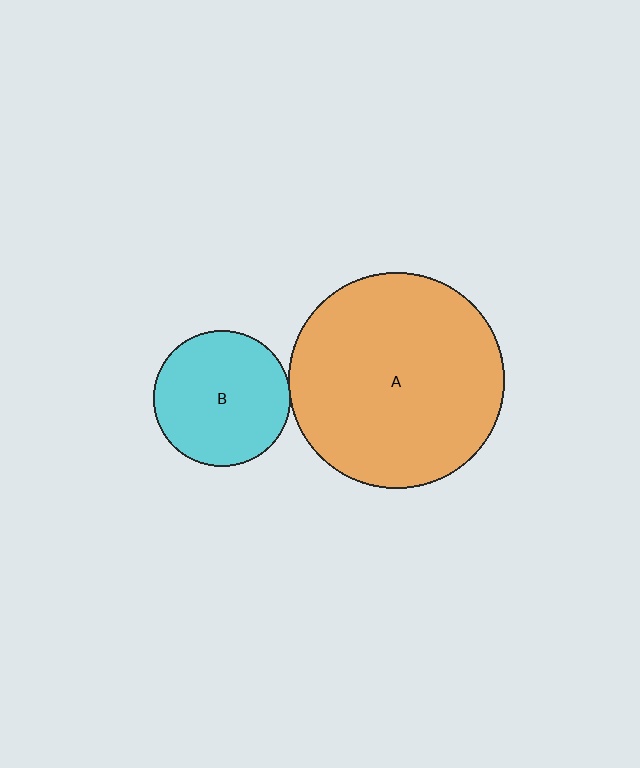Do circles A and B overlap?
Yes.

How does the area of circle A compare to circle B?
Approximately 2.5 times.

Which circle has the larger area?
Circle A (orange).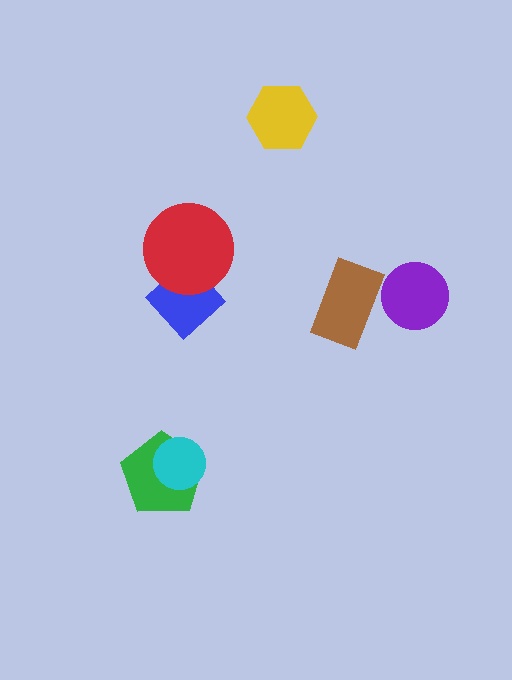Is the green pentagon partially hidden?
Yes, it is partially covered by another shape.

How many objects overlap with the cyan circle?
1 object overlaps with the cyan circle.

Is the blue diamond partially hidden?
Yes, it is partially covered by another shape.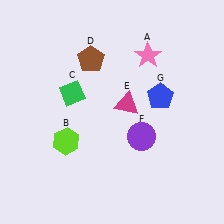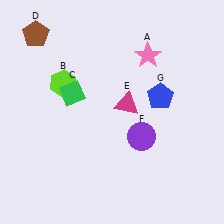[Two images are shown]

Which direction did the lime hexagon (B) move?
The lime hexagon (B) moved up.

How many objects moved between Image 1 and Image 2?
2 objects moved between the two images.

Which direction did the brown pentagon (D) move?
The brown pentagon (D) moved left.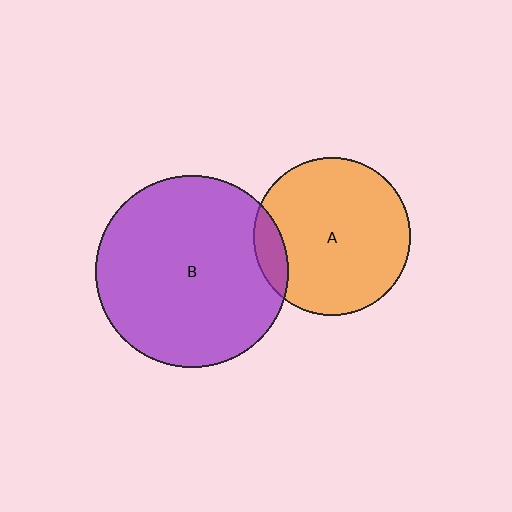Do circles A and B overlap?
Yes.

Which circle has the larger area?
Circle B (purple).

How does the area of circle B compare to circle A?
Approximately 1.5 times.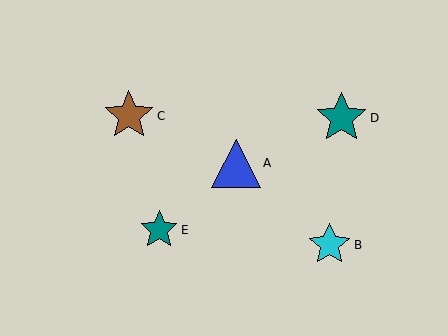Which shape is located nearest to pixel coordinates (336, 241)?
The cyan star (labeled B) at (329, 245) is nearest to that location.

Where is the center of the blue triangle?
The center of the blue triangle is at (236, 163).